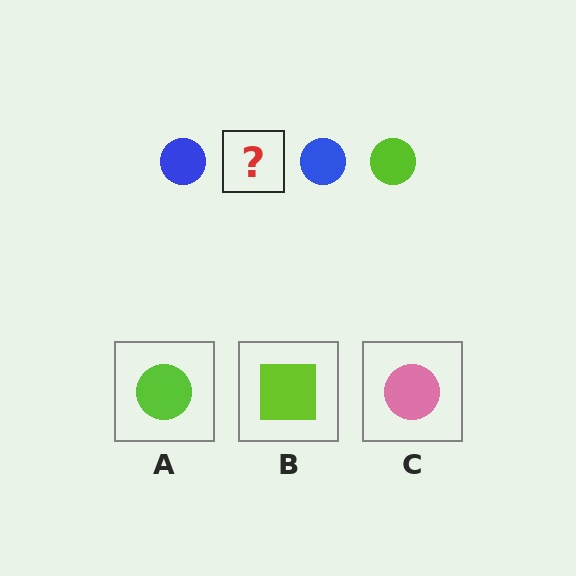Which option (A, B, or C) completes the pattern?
A.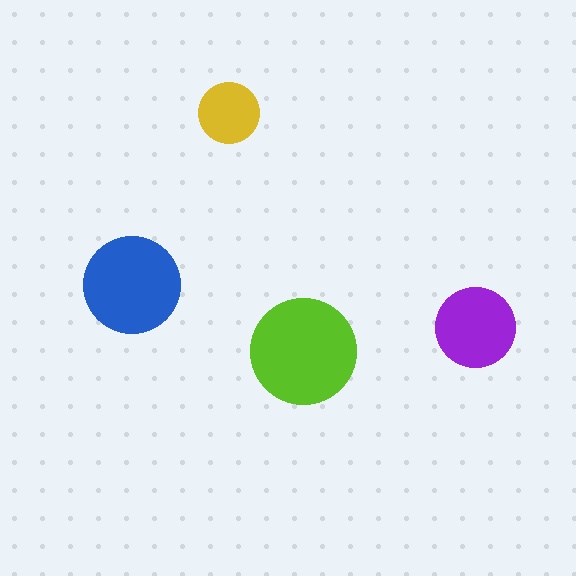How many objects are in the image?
There are 4 objects in the image.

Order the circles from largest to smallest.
the lime one, the blue one, the purple one, the yellow one.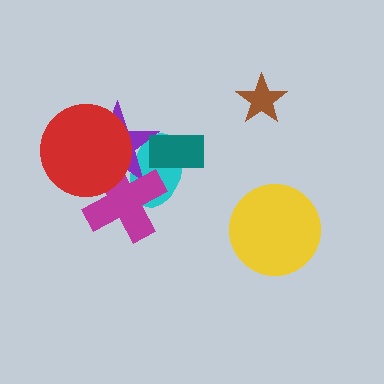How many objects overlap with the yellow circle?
0 objects overlap with the yellow circle.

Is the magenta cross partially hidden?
Yes, it is partially covered by another shape.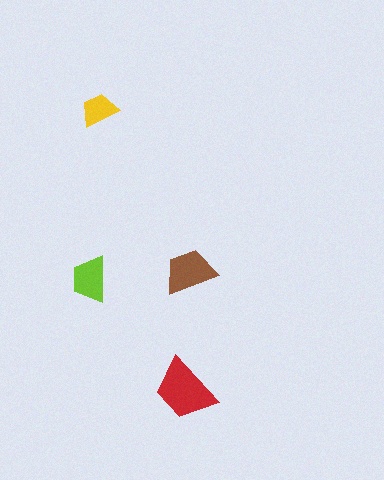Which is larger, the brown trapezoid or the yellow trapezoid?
The brown one.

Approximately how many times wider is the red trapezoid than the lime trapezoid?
About 1.5 times wider.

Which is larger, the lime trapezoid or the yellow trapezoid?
The lime one.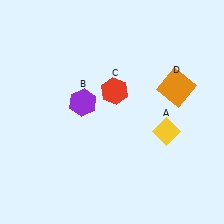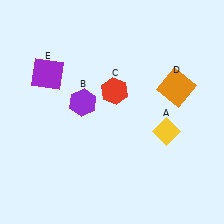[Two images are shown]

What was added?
A purple square (E) was added in Image 2.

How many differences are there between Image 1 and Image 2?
There is 1 difference between the two images.